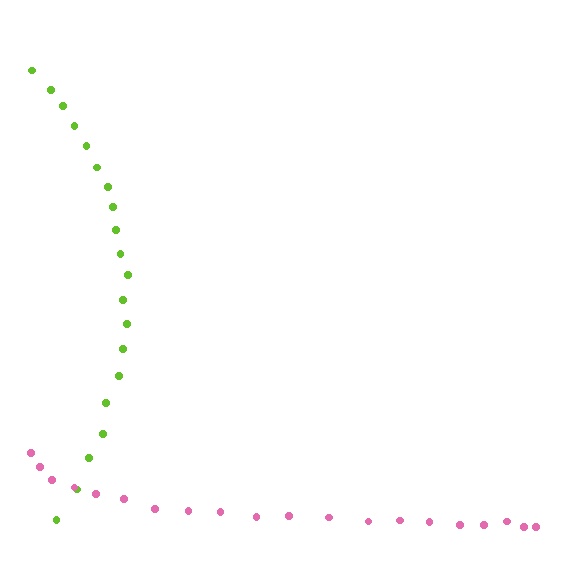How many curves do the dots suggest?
There are 2 distinct paths.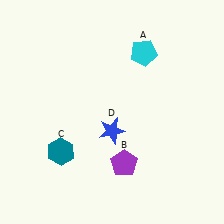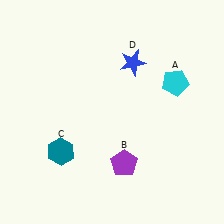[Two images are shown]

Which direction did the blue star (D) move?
The blue star (D) moved up.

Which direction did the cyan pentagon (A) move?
The cyan pentagon (A) moved right.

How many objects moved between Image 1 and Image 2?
2 objects moved between the two images.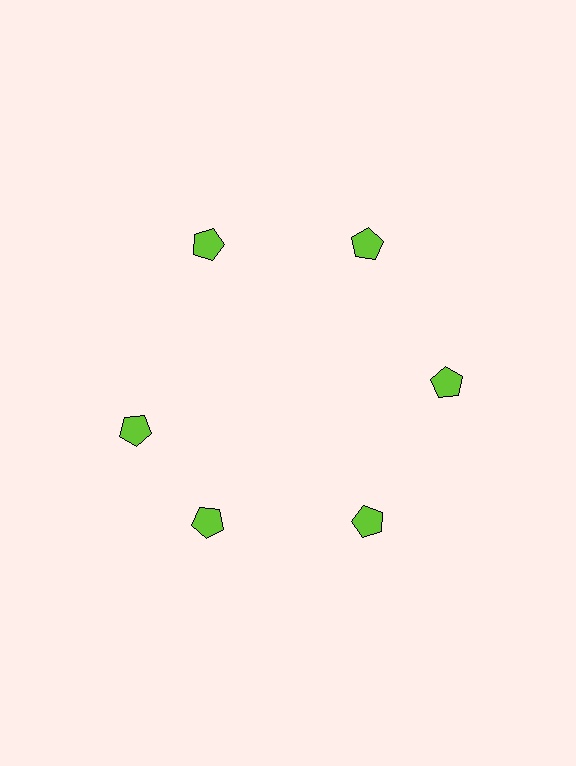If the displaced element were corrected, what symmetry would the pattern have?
It would have 6-fold rotational symmetry — the pattern would map onto itself every 60 degrees.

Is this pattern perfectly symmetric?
No. The 6 lime pentagons are arranged in a ring, but one element near the 9 o'clock position is rotated out of alignment along the ring, breaking the 6-fold rotational symmetry.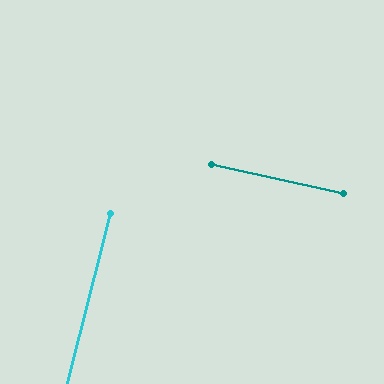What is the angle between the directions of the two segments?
Approximately 88 degrees.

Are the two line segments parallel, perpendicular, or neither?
Perpendicular — they meet at approximately 88°.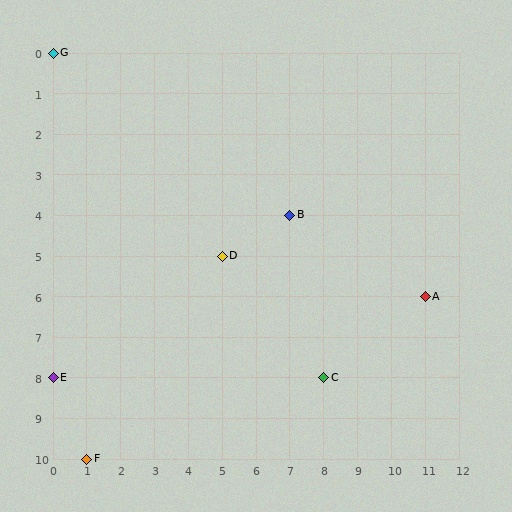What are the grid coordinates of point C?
Point C is at grid coordinates (8, 8).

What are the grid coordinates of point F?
Point F is at grid coordinates (1, 10).